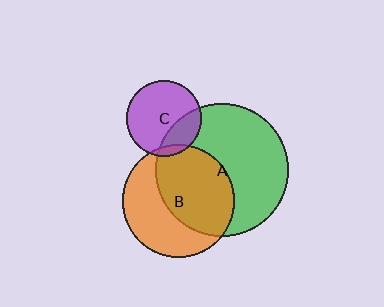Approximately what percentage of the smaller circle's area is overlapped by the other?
Approximately 5%.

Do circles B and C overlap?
Yes.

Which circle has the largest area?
Circle A (green).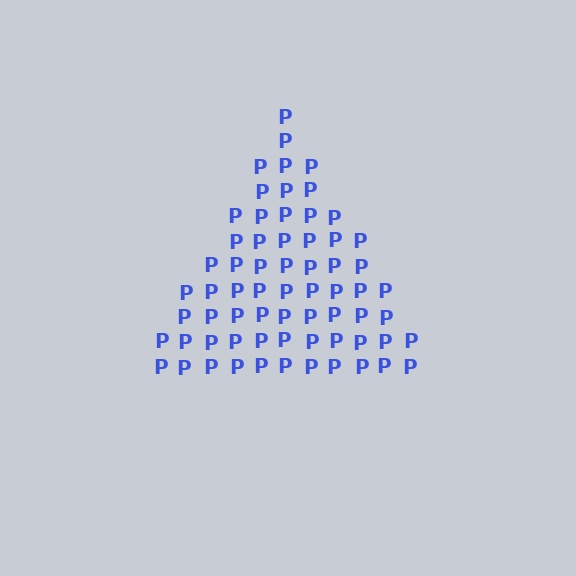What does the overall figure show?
The overall figure shows a triangle.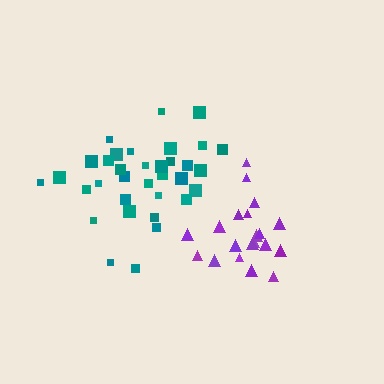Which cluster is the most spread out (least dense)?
Purple.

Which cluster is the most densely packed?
Teal.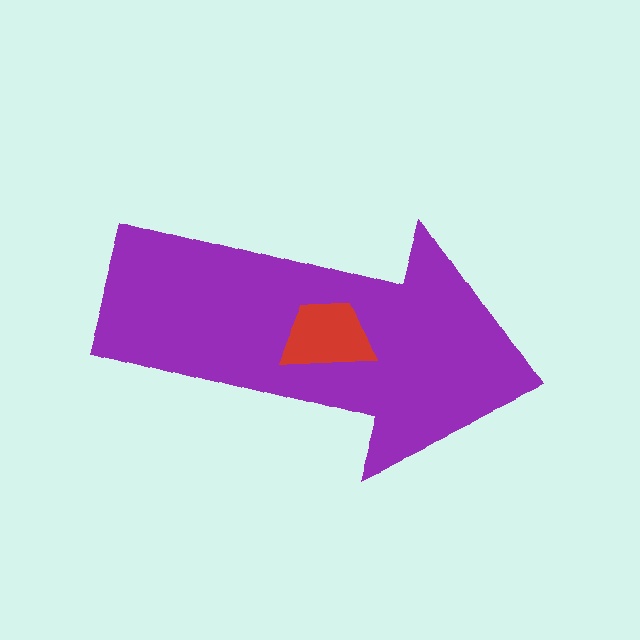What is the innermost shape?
The red trapezoid.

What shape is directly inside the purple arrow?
The red trapezoid.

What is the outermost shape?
The purple arrow.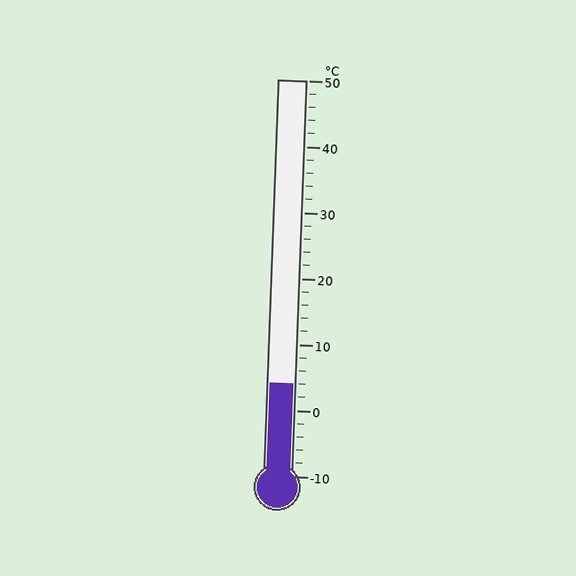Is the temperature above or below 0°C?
The temperature is above 0°C.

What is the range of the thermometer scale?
The thermometer scale ranges from -10°C to 50°C.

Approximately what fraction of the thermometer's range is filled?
The thermometer is filled to approximately 25% of its range.